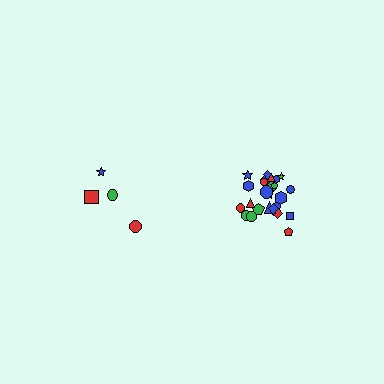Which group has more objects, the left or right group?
The right group.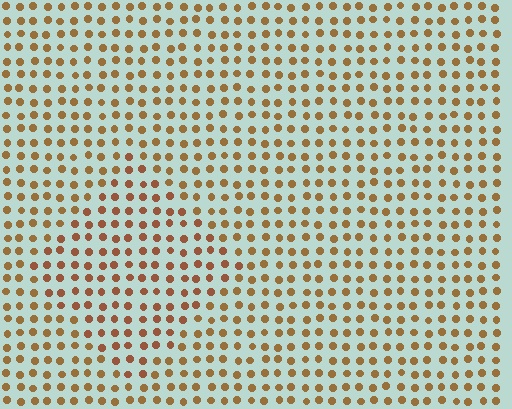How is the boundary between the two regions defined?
The boundary is defined purely by a slight shift in hue (about 17 degrees). Spacing, size, and orientation are identical on both sides.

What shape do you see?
I see a diamond.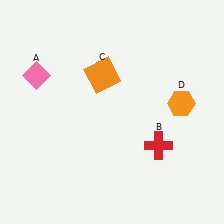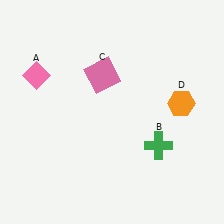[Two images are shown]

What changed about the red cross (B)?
In Image 1, B is red. In Image 2, it changed to green.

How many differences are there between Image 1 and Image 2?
There are 2 differences between the two images.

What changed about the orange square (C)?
In Image 1, C is orange. In Image 2, it changed to pink.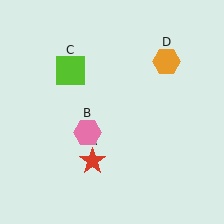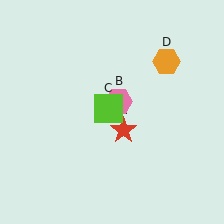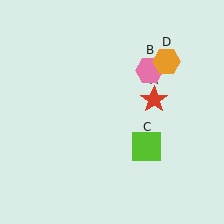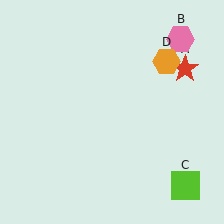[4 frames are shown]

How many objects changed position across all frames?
3 objects changed position: red star (object A), pink hexagon (object B), lime square (object C).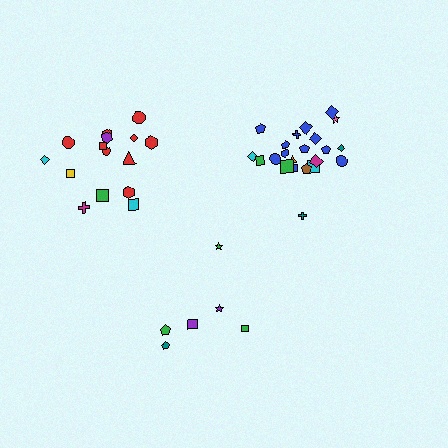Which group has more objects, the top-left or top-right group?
The top-right group.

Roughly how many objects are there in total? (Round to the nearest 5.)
Roughly 45 objects in total.